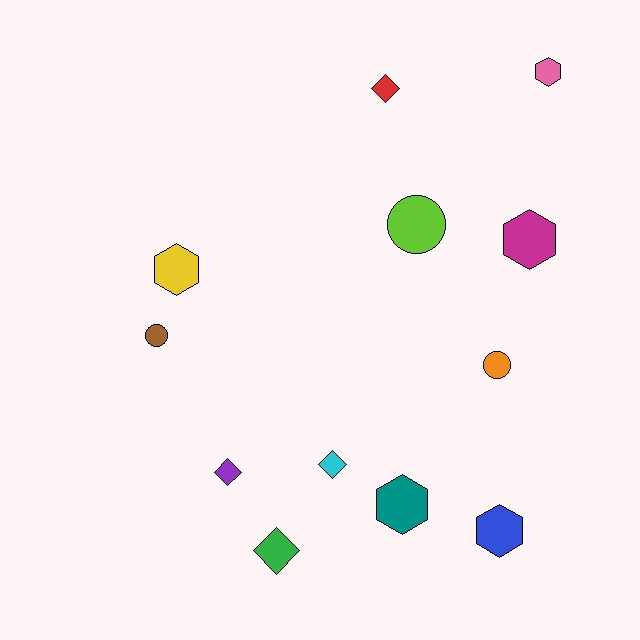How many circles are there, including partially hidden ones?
There are 3 circles.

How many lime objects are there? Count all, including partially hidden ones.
There is 1 lime object.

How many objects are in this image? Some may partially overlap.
There are 12 objects.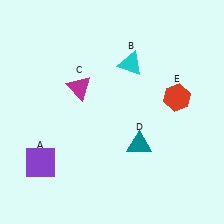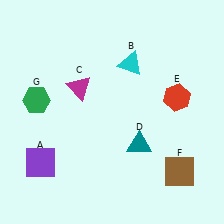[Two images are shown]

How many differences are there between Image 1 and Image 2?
There are 2 differences between the two images.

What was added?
A brown square (F), a green hexagon (G) were added in Image 2.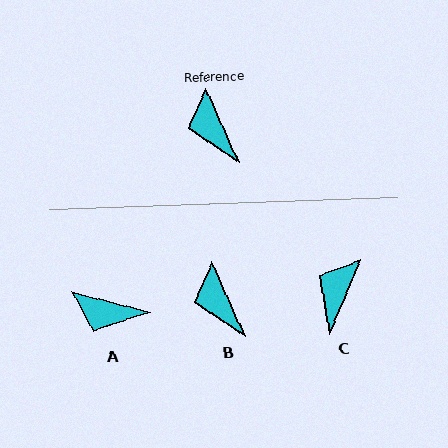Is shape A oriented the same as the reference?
No, it is off by about 52 degrees.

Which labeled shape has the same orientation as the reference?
B.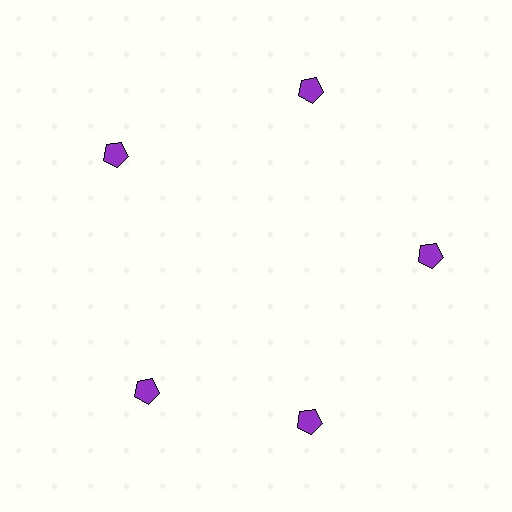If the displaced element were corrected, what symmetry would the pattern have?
It would have 5-fold rotational symmetry — the pattern would map onto itself every 72 degrees.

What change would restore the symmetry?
The symmetry would be restored by rotating it back into even spacing with its neighbors so that all 5 pentagons sit at equal angles and equal distance from the center.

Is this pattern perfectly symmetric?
No. The 5 purple pentagons are arranged in a ring, but one element near the 8 o'clock position is rotated out of alignment along the ring, breaking the 5-fold rotational symmetry.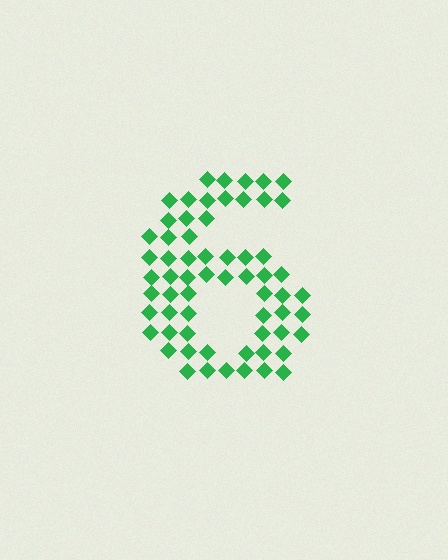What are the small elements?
The small elements are diamonds.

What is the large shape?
The large shape is the digit 6.